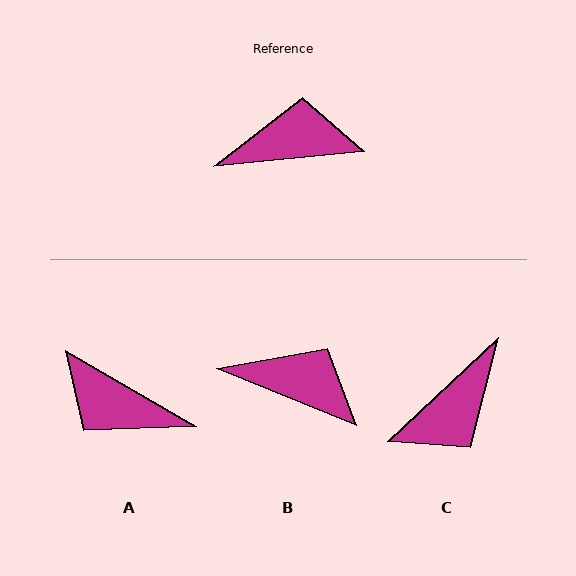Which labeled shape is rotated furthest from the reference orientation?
A, about 144 degrees away.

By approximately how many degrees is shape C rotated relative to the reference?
Approximately 142 degrees clockwise.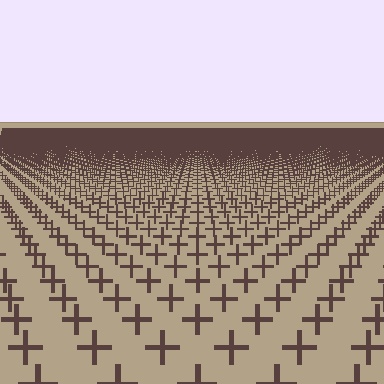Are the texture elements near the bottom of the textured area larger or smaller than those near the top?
Larger. Near the bottom, elements are closer to the viewer and appear at a bigger on-screen size.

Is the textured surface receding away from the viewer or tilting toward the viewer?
The surface is receding away from the viewer. Texture elements get smaller and denser toward the top.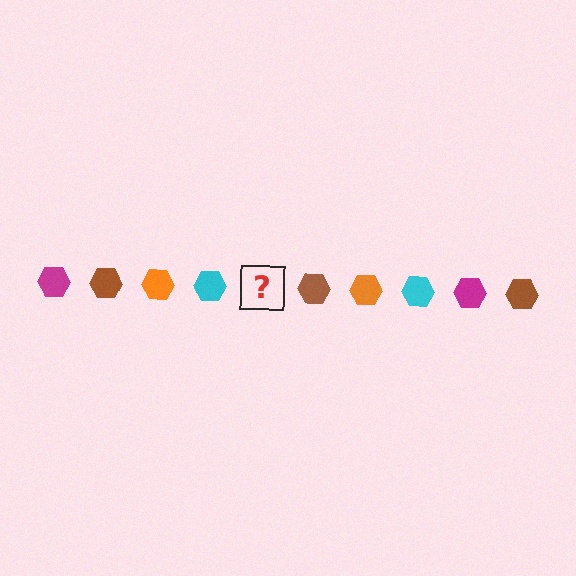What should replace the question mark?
The question mark should be replaced with a magenta hexagon.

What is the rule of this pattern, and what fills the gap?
The rule is that the pattern cycles through magenta, brown, orange, cyan hexagons. The gap should be filled with a magenta hexagon.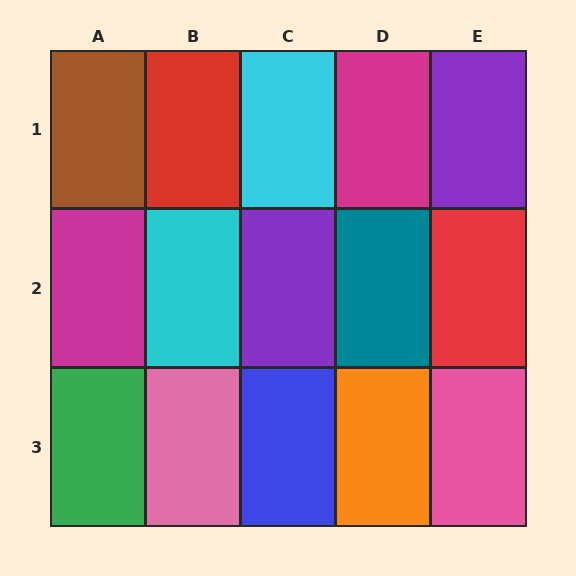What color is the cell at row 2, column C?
Purple.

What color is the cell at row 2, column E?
Red.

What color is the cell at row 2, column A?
Magenta.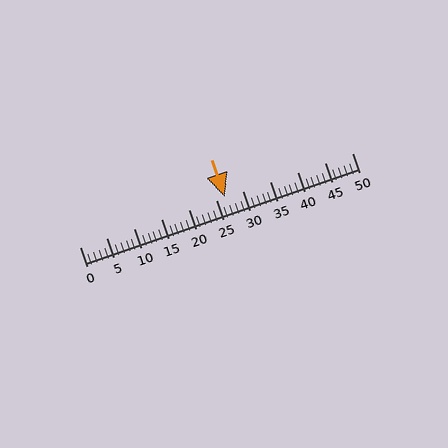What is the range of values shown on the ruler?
The ruler shows values from 0 to 50.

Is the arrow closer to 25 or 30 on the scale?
The arrow is closer to 25.